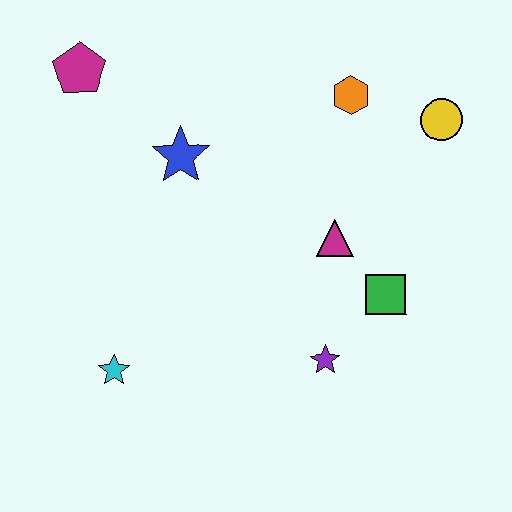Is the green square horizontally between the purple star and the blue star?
No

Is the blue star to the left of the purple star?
Yes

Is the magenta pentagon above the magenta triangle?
Yes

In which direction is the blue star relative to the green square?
The blue star is to the left of the green square.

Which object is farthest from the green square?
The magenta pentagon is farthest from the green square.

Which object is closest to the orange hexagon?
The yellow circle is closest to the orange hexagon.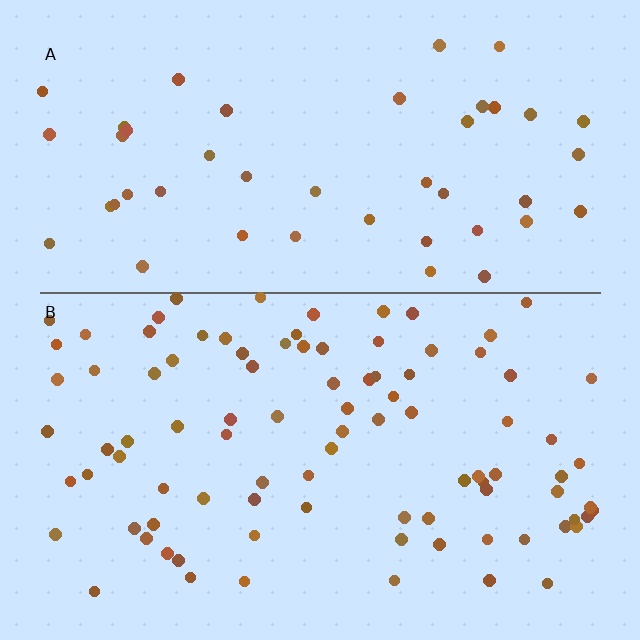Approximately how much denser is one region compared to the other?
Approximately 2.0× — region B over region A.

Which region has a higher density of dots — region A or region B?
B (the bottom).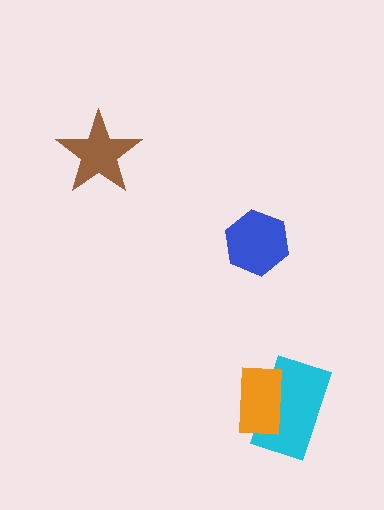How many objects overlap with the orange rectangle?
1 object overlaps with the orange rectangle.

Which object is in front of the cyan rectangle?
The orange rectangle is in front of the cyan rectangle.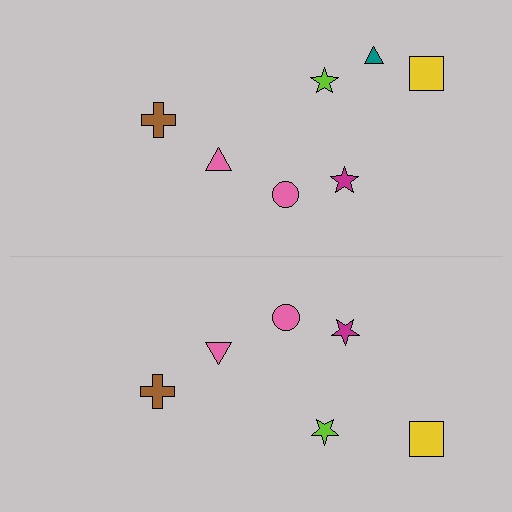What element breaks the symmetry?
A teal triangle is missing from the bottom side.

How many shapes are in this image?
There are 13 shapes in this image.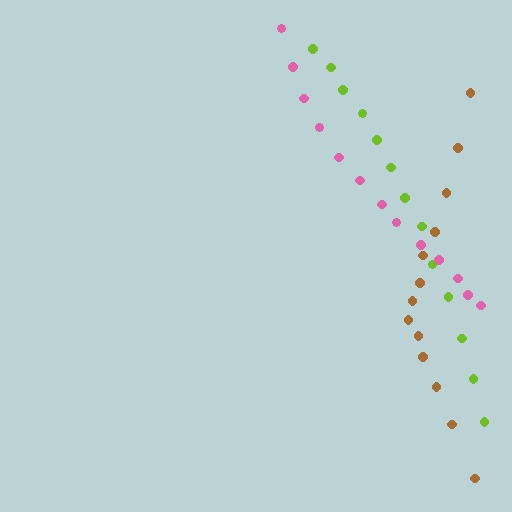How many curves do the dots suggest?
There are 3 distinct paths.